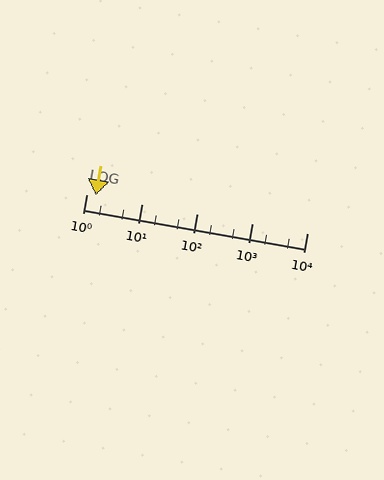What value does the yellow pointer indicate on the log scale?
The pointer indicates approximately 1.5.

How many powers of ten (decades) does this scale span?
The scale spans 4 decades, from 1 to 10000.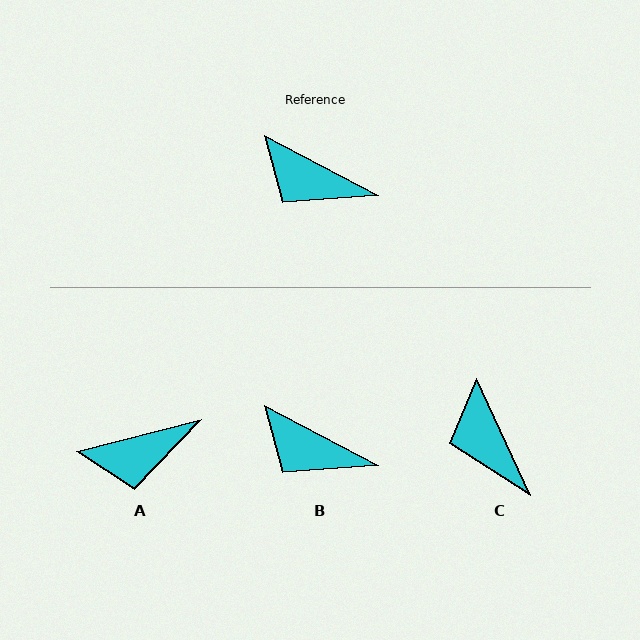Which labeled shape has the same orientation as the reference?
B.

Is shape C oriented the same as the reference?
No, it is off by about 37 degrees.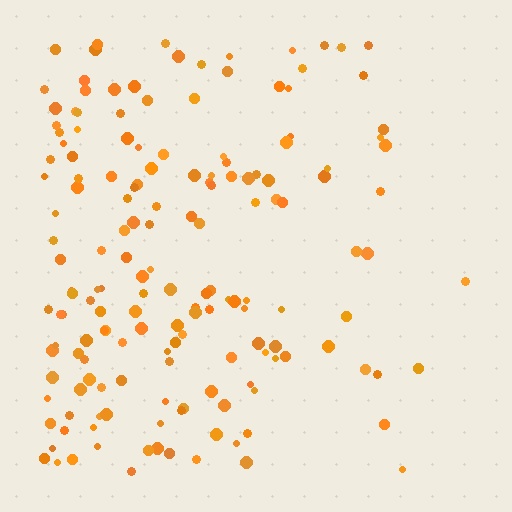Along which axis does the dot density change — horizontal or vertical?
Horizontal.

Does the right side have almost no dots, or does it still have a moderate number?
Still a moderate number, just noticeably fewer than the left.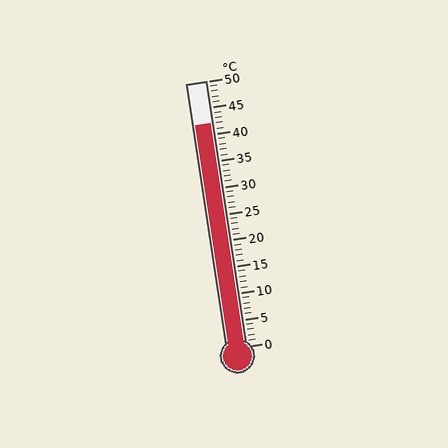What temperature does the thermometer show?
The thermometer shows approximately 42°C.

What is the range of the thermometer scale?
The thermometer scale ranges from 0°C to 50°C.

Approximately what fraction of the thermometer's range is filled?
The thermometer is filled to approximately 85% of its range.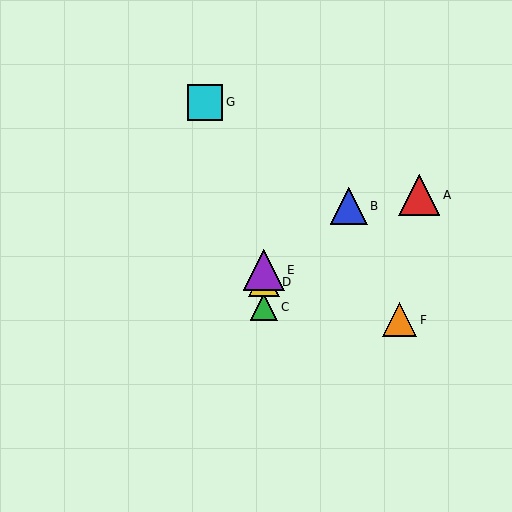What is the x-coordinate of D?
Object D is at x≈264.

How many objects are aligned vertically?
3 objects (C, D, E) are aligned vertically.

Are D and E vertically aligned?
Yes, both are at x≈264.